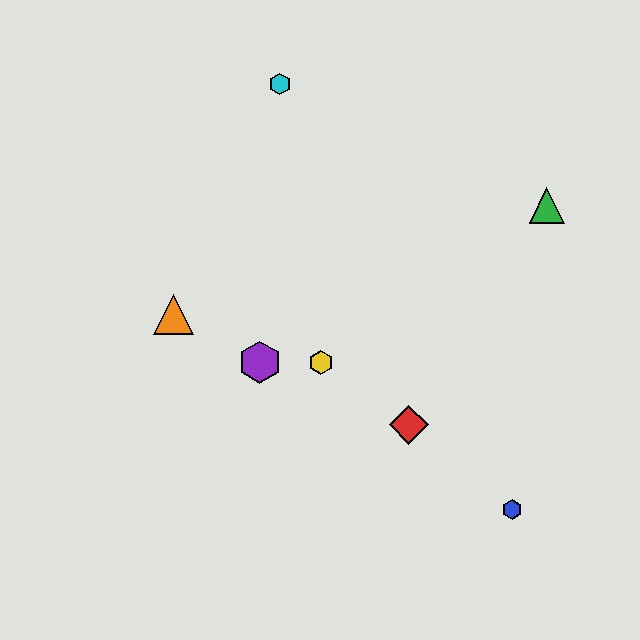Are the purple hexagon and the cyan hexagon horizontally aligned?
No, the purple hexagon is at y≈362 and the cyan hexagon is at y≈84.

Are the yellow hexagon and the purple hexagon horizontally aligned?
Yes, both are at y≈362.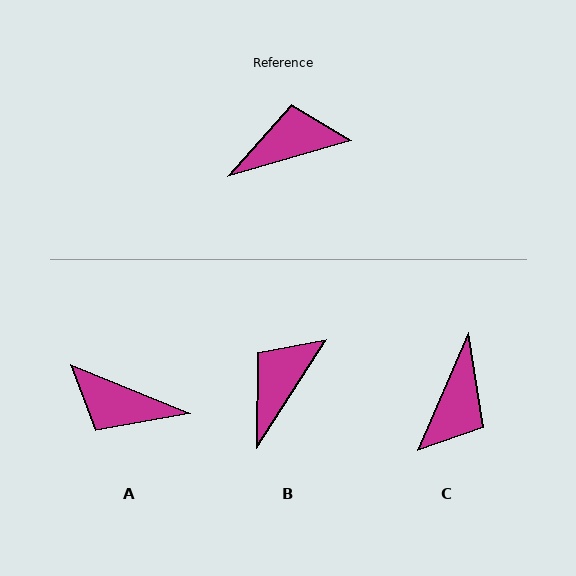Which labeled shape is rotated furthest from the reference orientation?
A, about 142 degrees away.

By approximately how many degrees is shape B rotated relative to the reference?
Approximately 41 degrees counter-clockwise.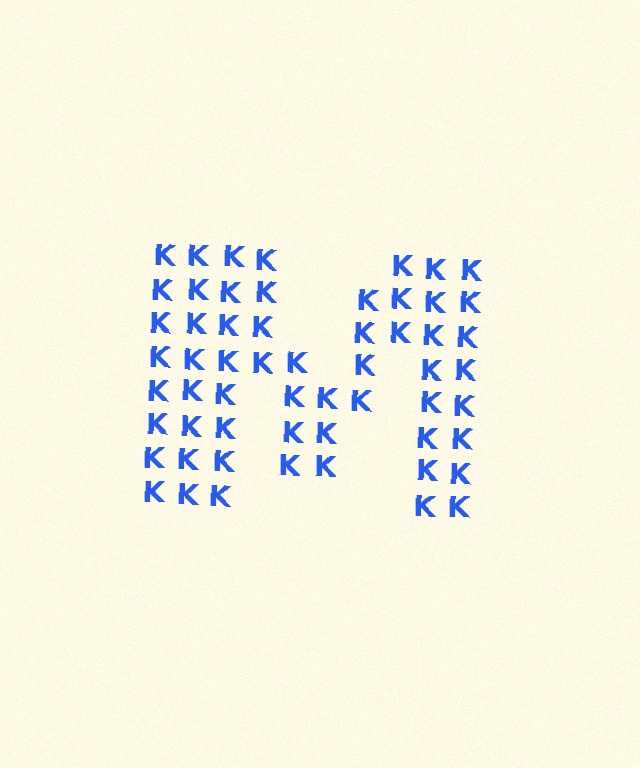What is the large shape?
The large shape is the letter M.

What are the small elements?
The small elements are letter K's.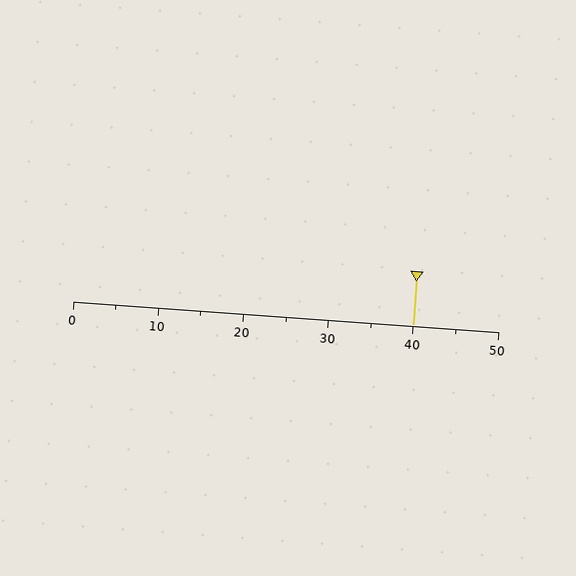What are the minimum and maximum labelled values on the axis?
The axis runs from 0 to 50.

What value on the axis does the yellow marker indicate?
The marker indicates approximately 40.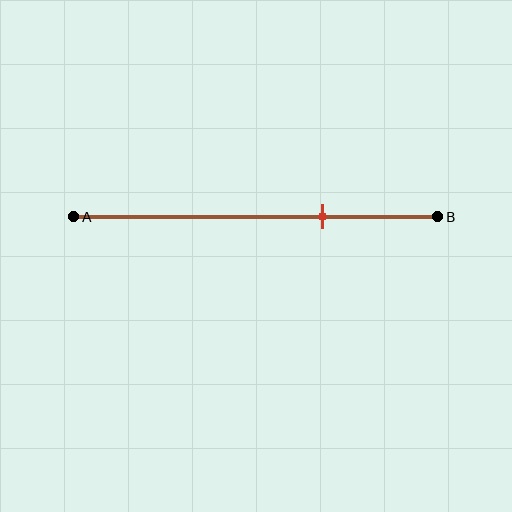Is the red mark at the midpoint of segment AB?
No, the mark is at about 70% from A, not at the 50% midpoint.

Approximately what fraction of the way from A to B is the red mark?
The red mark is approximately 70% of the way from A to B.